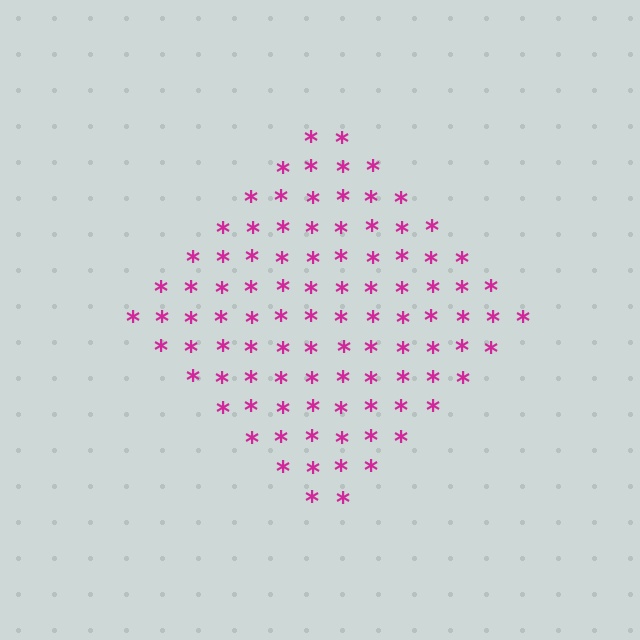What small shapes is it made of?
It is made of small asterisks.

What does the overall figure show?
The overall figure shows a diamond.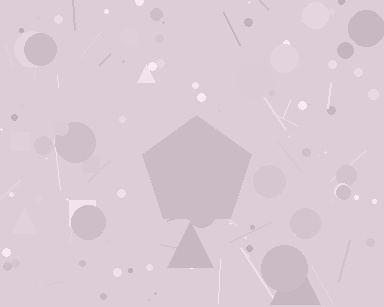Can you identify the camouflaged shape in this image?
The camouflaged shape is a pentagon.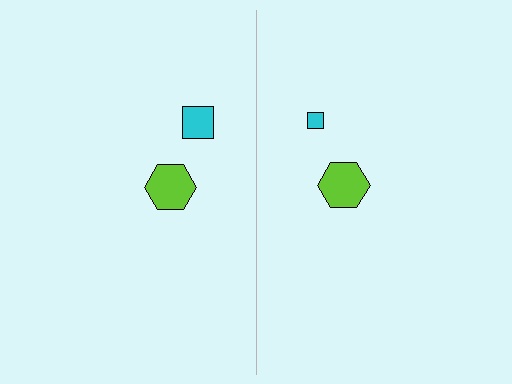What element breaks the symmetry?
The cyan square on the right side has a different size than its mirror counterpart.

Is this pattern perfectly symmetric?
No, the pattern is not perfectly symmetric. The cyan square on the right side has a different size than its mirror counterpart.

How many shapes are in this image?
There are 4 shapes in this image.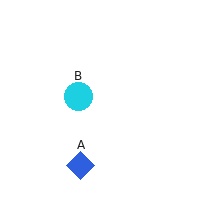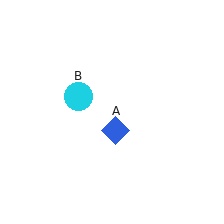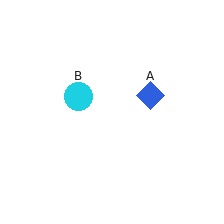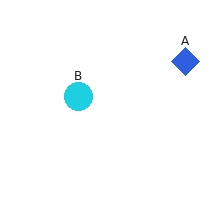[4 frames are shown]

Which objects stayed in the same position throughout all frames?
Cyan circle (object B) remained stationary.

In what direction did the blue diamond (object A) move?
The blue diamond (object A) moved up and to the right.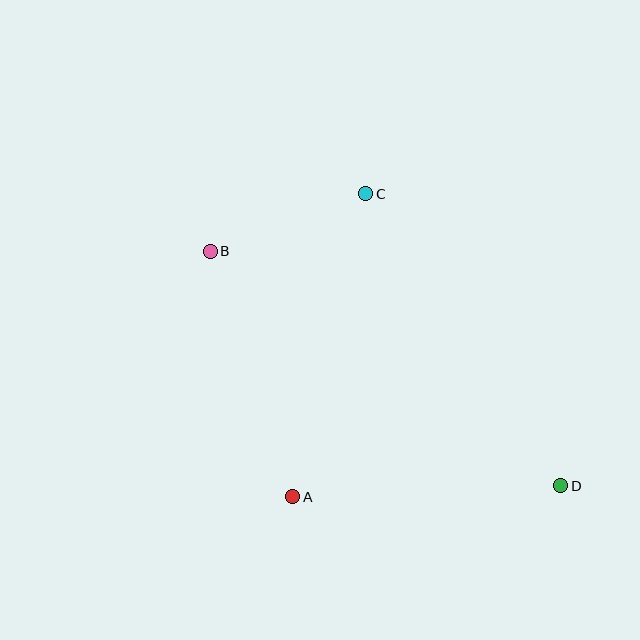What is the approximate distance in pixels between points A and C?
The distance between A and C is approximately 312 pixels.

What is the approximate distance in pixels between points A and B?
The distance between A and B is approximately 259 pixels.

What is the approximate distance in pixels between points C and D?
The distance between C and D is approximately 351 pixels.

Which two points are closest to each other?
Points B and C are closest to each other.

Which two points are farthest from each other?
Points B and D are farthest from each other.